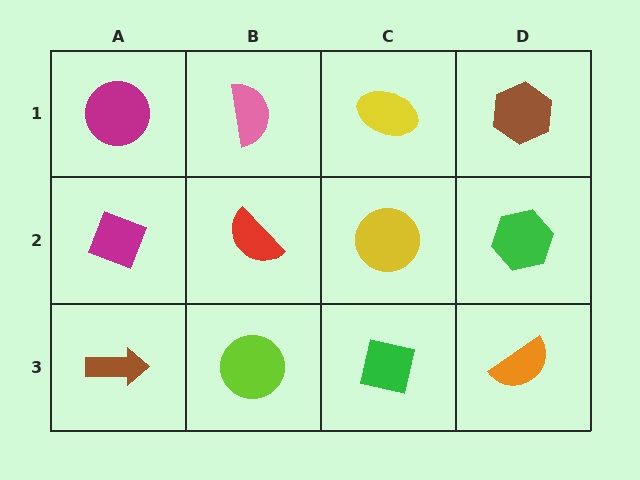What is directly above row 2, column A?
A magenta circle.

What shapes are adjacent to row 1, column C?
A yellow circle (row 2, column C), a pink semicircle (row 1, column B), a brown hexagon (row 1, column D).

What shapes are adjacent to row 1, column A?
A magenta diamond (row 2, column A), a pink semicircle (row 1, column B).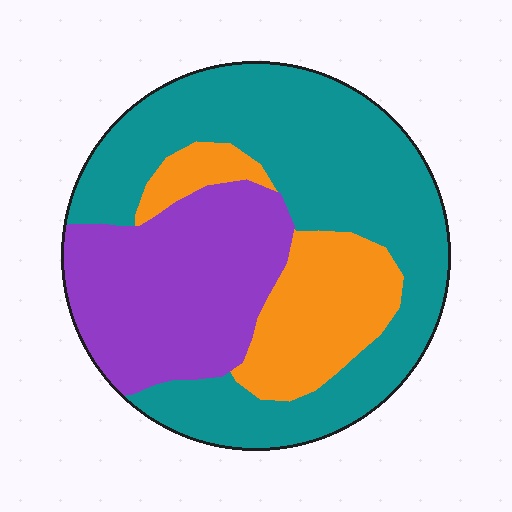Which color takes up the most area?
Teal, at roughly 50%.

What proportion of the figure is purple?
Purple takes up about one third (1/3) of the figure.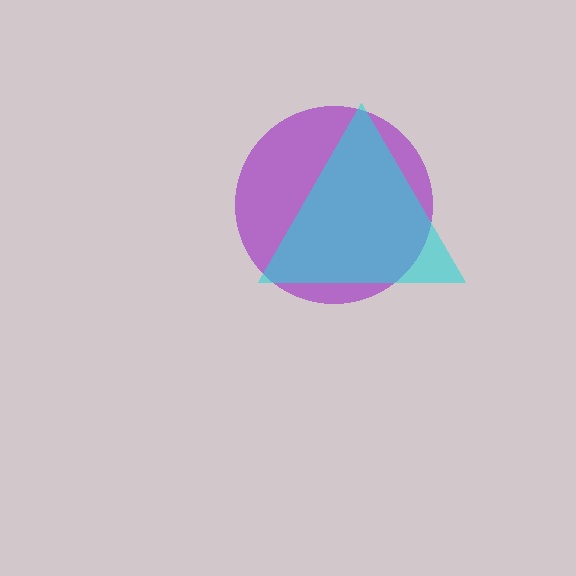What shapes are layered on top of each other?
The layered shapes are: a purple circle, a cyan triangle.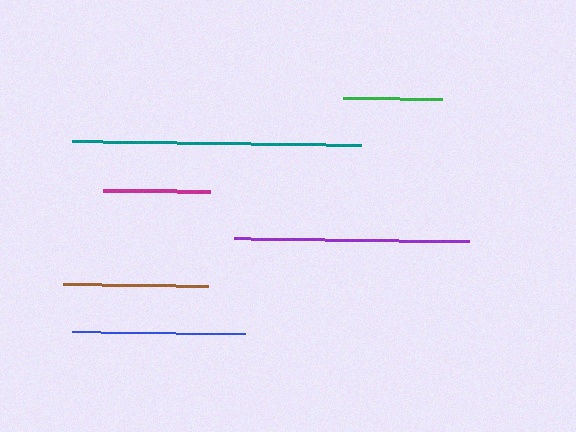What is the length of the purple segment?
The purple segment is approximately 235 pixels long.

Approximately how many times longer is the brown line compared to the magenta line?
The brown line is approximately 1.4 times the length of the magenta line.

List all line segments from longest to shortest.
From longest to shortest: teal, purple, blue, brown, magenta, green.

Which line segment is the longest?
The teal line is the longest at approximately 289 pixels.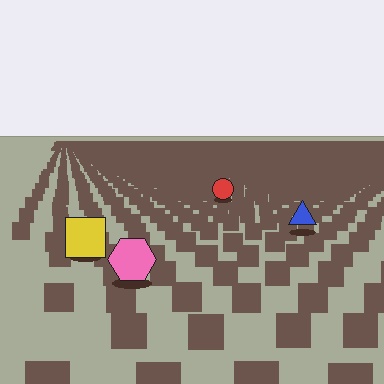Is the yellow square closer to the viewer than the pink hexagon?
No. The pink hexagon is closer — you can tell from the texture gradient: the ground texture is coarser near it.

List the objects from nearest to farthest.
From nearest to farthest: the pink hexagon, the yellow square, the blue triangle, the red circle.